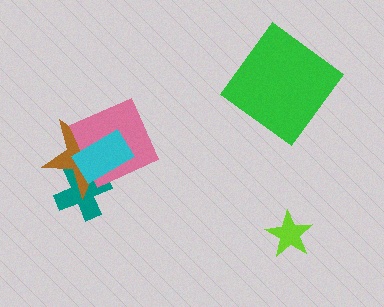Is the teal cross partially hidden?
Yes, it is partially covered by another shape.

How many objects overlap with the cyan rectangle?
3 objects overlap with the cyan rectangle.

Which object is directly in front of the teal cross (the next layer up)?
The brown star is directly in front of the teal cross.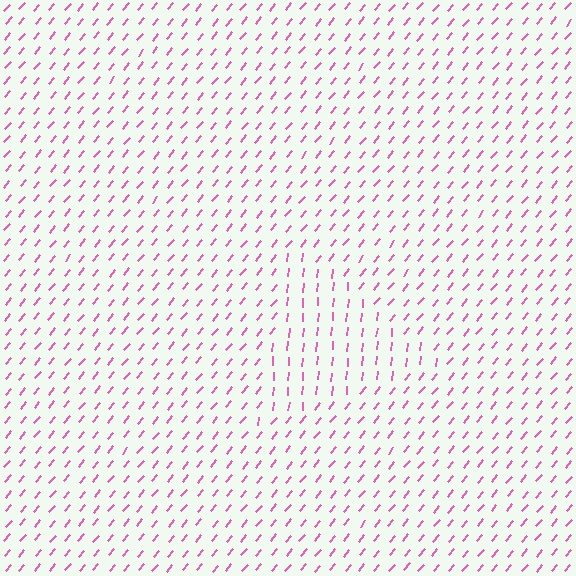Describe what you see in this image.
The image is filled with small pink line segments. A triangle region in the image has lines oriented differently from the surrounding lines, creating a visible texture boundary.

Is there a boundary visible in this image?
Yes, there is a texture boundary formed by a change in line orientation.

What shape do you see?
I see a triangle.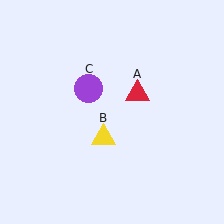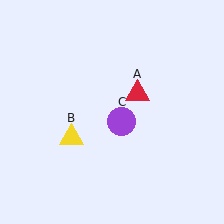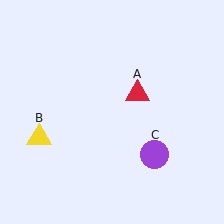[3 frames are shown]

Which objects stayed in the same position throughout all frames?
Red triangle (object A) remained stationary.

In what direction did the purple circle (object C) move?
The purple circle (object C) moved down and to the right.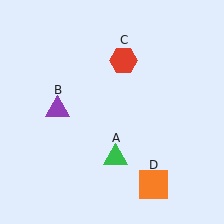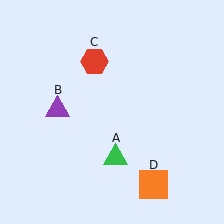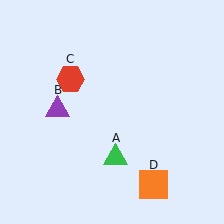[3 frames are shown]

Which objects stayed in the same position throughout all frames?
Green triangle (object A) and purple triangle (object B) and orange square (object D) remained stationary.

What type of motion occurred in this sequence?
The red hexagon (object C) rotated counterclockwise around the center of the scene.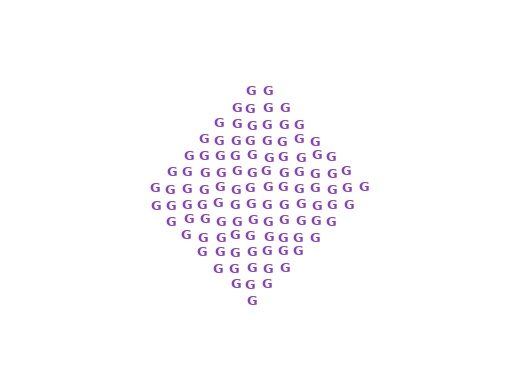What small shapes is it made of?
It is made of small letter G's.